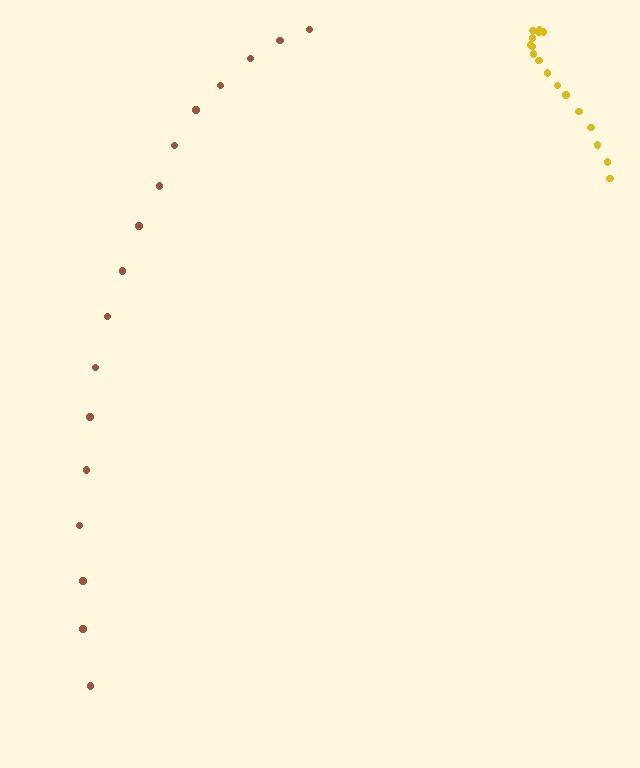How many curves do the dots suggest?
There are 2 distinct paths.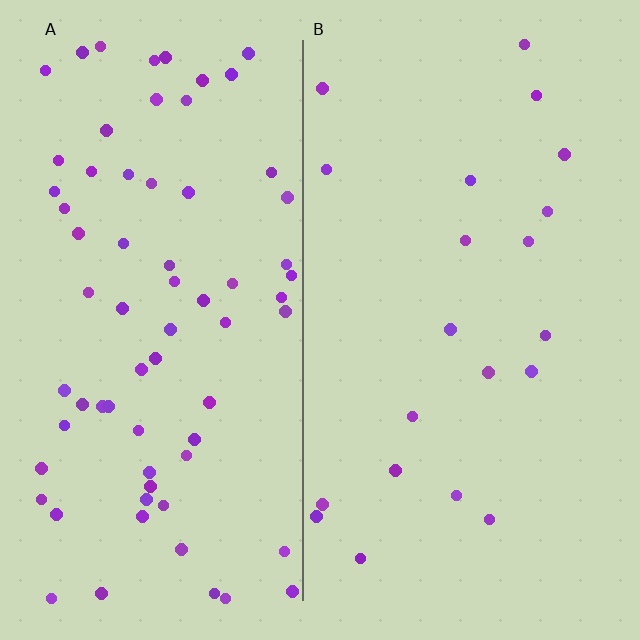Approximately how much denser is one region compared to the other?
Approximately 3.4× — region A over region B.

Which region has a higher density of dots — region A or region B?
A (the left).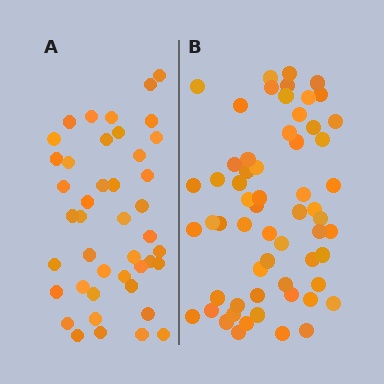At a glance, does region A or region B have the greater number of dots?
Region B (the right region) has more dots.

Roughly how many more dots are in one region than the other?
Region B has approximately 15 more dots than region A.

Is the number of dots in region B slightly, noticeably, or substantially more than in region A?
Region B has noticeably more, but not dramatically so. The ratio is roughly 1.4 to 1.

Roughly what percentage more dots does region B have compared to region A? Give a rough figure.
About 40% more.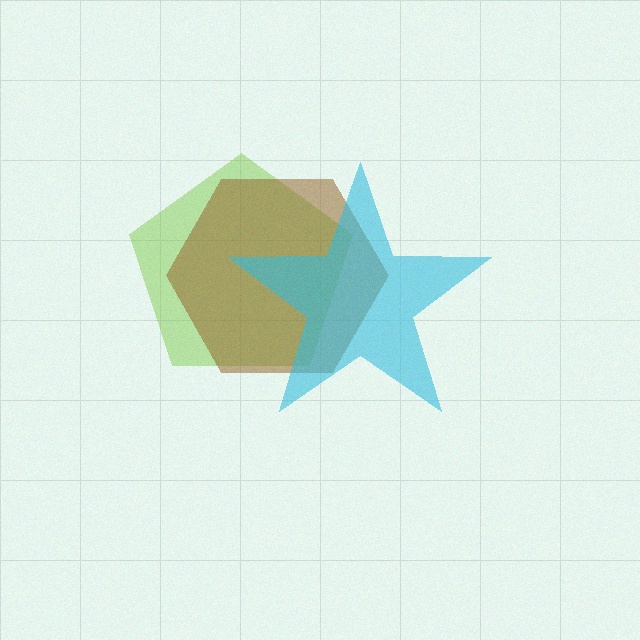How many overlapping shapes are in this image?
There are 3 overlapping shapes in the image.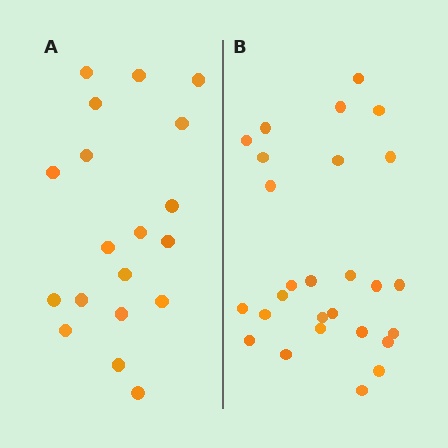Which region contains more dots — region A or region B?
Region B (the right region) has more dots.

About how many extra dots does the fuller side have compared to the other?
Region B has roughly 8 or so more dots than region A.